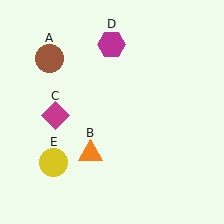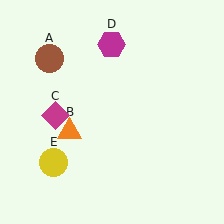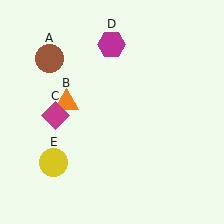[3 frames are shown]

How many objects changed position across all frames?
1 object changed position: orange triangle (object B).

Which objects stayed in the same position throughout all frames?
Brown circle (object A) and magenta diamond (object C) and magenta hexagon (object D) and yellow circle (object E) remained stationary.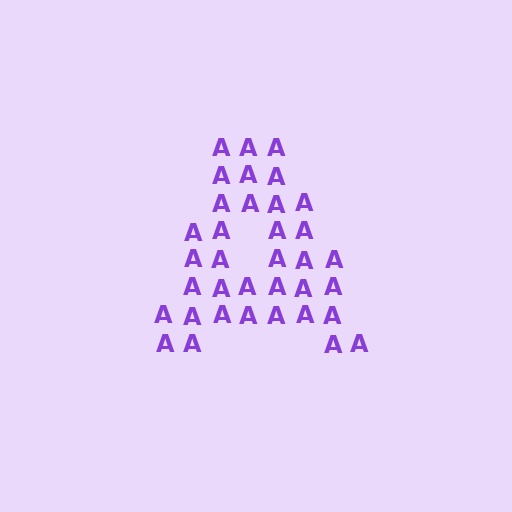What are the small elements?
The small elements are letter A's.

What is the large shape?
The large shape is the letter A.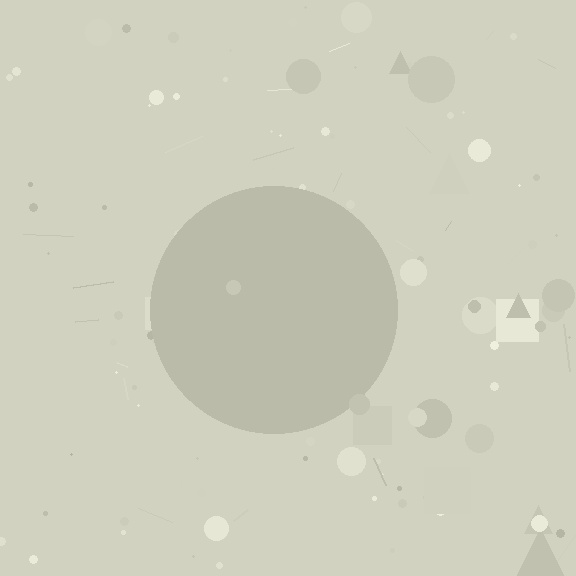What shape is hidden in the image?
A circle is hidden in the image.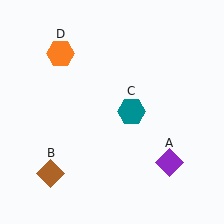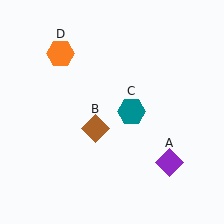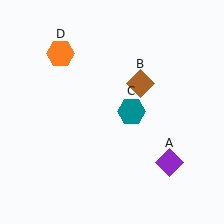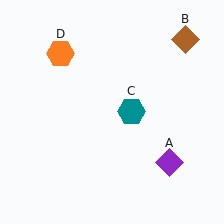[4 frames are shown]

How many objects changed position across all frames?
1 object changed position: brown diamond (object B).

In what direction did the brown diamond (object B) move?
The brown diamond (object B) moved up and to the right.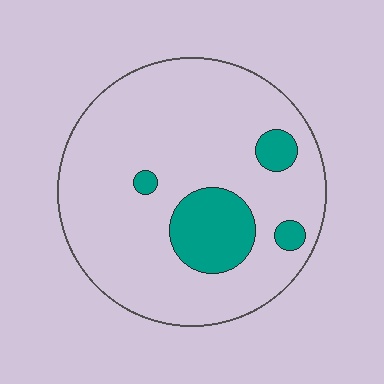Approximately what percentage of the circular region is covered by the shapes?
Approximately 15%.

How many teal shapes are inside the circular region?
4.